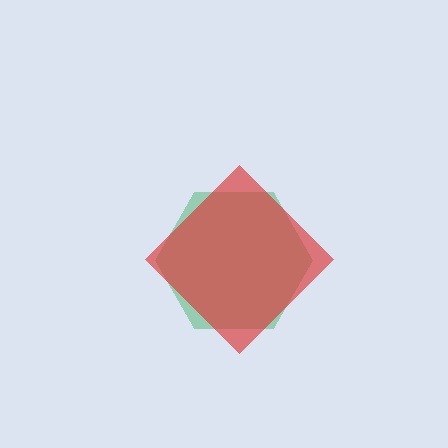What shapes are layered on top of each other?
The layered shapes are: a green hexagon, a red diamond.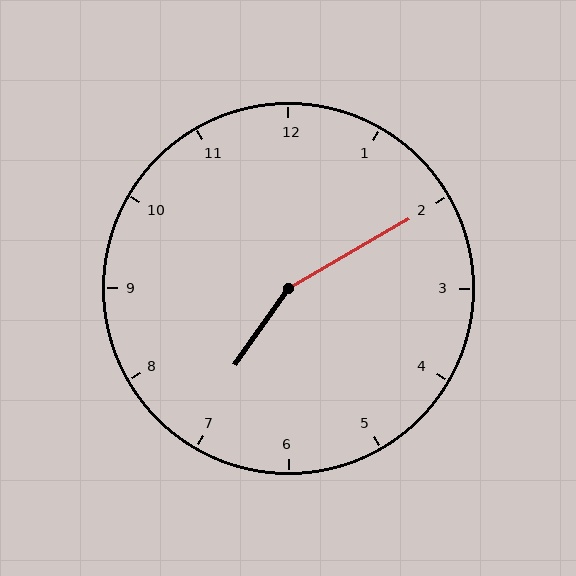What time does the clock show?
7:10.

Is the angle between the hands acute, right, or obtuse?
It is obtuse.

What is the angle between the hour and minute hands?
Approximately 155 degrees.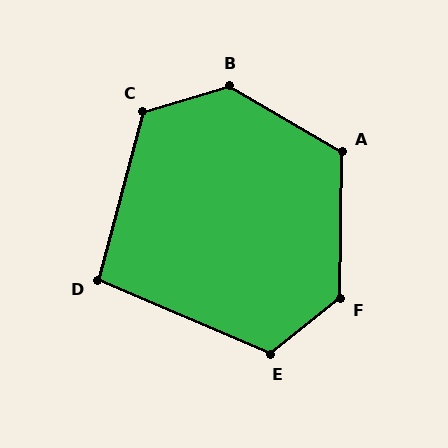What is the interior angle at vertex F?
Approximately 129 degrees (obtuse).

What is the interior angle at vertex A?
Approximately 120 degrees (obtuse).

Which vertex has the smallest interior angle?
D, at approximately 98 degrees.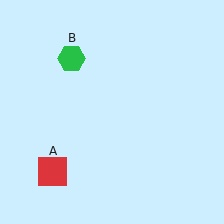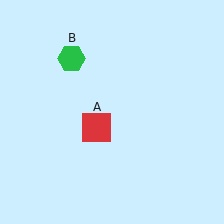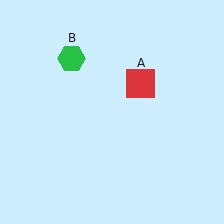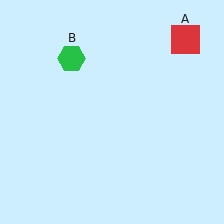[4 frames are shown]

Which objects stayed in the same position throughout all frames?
Green hexagon (object B) remained stationary.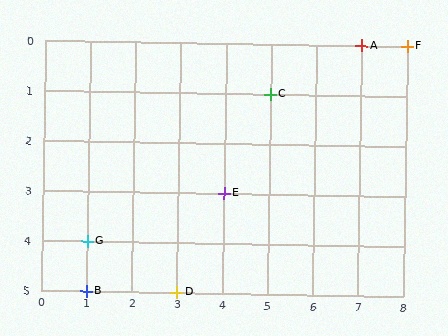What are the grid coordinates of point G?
Point G is at grid coordinates (1, 4).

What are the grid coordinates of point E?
Point E is at grid coordinates (4, 3).